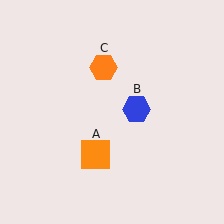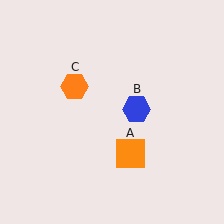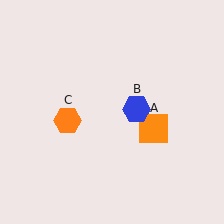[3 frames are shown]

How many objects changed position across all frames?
2 objects changed position: orange square (object A), orange hexagon (object C).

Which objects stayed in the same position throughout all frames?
Blue hexagon (object B) remained stationary.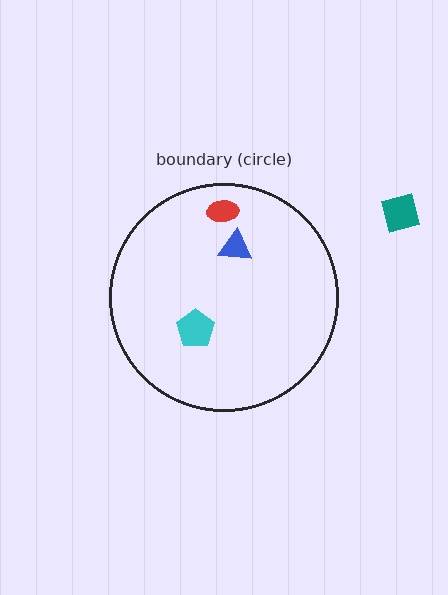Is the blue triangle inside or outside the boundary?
Inside.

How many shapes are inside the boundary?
3 inside, 1 outside.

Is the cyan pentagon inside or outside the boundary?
Inside.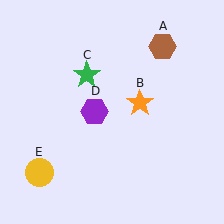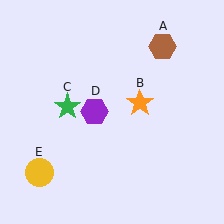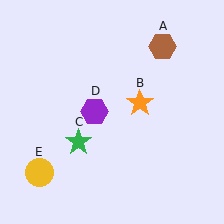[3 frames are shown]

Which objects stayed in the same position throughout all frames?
Brown hexagon (object A) and orange star (object B) and purple hexagon (object D) and yellow circle (object E) remained stationary.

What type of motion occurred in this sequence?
The green star (object C) rotated counterclockwise around the center of the scene.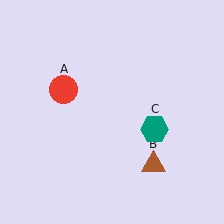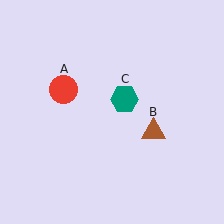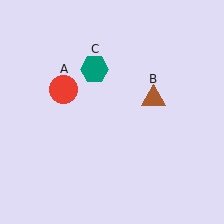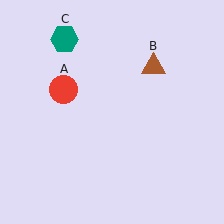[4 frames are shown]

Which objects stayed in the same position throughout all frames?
Red circle (object A) remained stationary.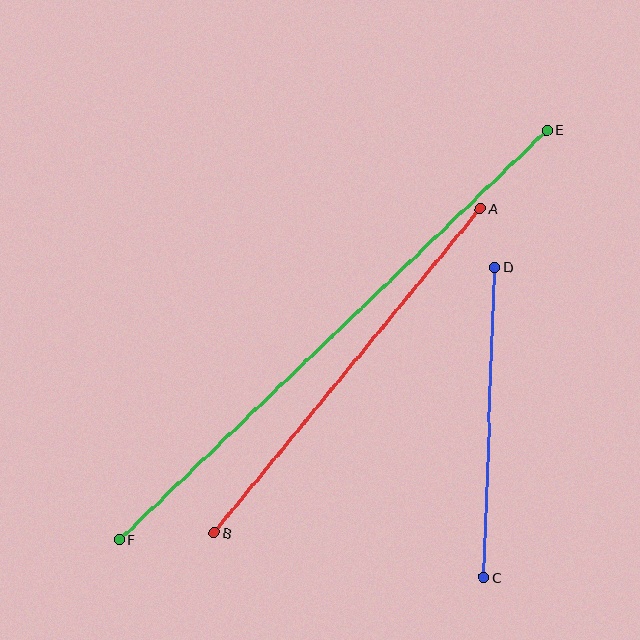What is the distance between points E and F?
The distance is approximately 592 pixels.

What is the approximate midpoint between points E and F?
The midpoint is at approximately (333, 335) pixels.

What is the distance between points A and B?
The distance is approximately 419 pixels.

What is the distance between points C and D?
The distance is approximately 311 pixels.